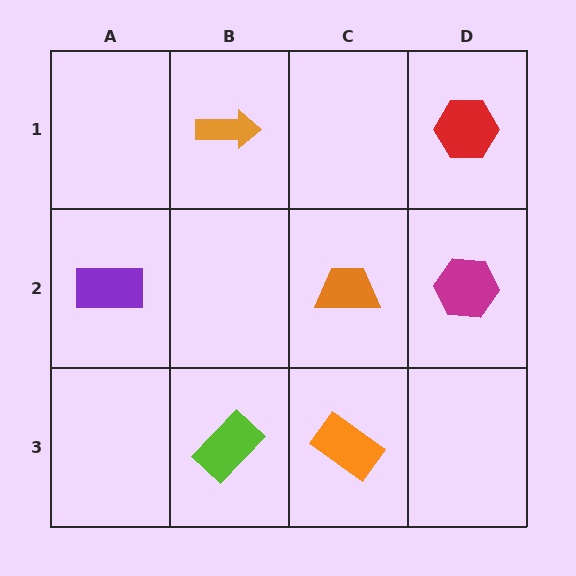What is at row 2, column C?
An orange trapezoid.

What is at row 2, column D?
A magenta hexagon.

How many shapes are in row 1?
2 shapes.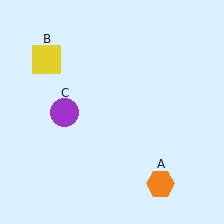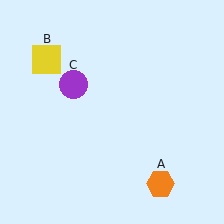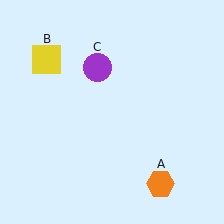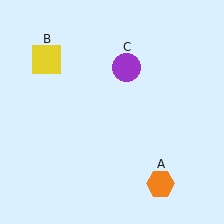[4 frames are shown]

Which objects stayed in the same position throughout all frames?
Orange hexagon (object A) and yellow square (object B) remained stationary.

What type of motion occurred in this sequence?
The purple circle (object C) rotated clockwise around the center of the scene.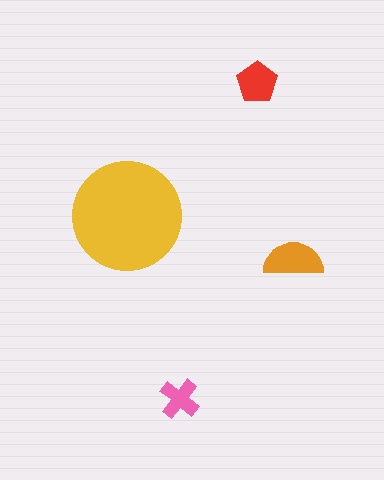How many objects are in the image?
There are 4 objects in the image.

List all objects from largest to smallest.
The yellow circle, the orange semicircle, the red pentagon, the pink cross.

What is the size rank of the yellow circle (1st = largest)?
1st.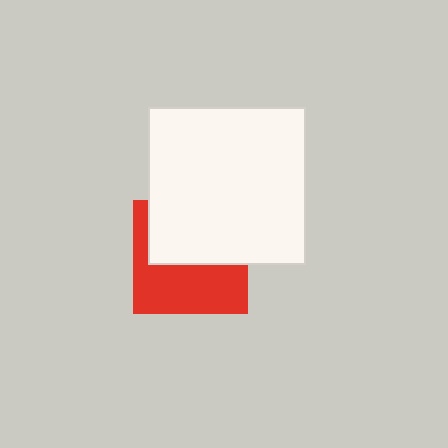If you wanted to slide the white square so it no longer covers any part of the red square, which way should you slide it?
Slide it up — that is the most direct way to separate the two shapes.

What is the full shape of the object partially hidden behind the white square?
The partially hidden object is a red square.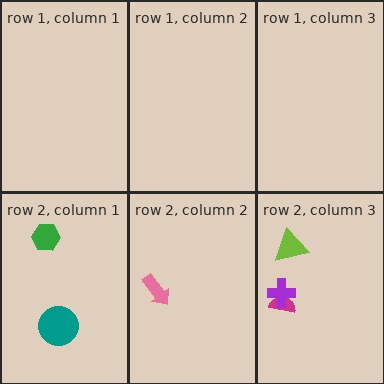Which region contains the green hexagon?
The row 2, column 1 region.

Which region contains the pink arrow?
The row 2, column 2 region.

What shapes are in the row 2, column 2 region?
The pink arrow.